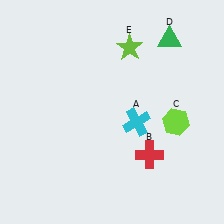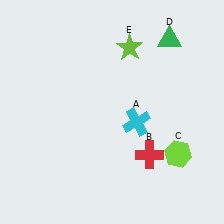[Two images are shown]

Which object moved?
The lime hexagon (C) moved down.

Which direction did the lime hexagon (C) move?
The lime hexagon (C) moved down.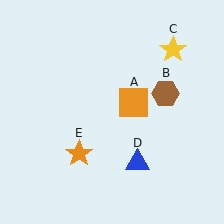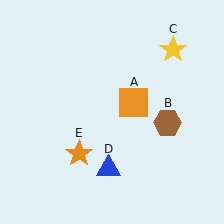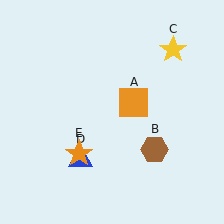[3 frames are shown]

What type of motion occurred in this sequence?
The brown hexagon (object B), blue triangle (object D) rotated clockwise around the center of the scene.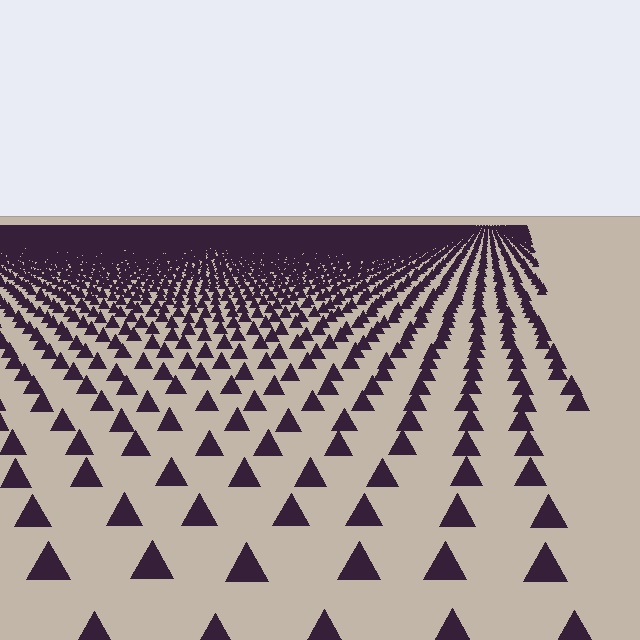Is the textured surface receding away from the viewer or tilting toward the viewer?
The surface is receding away from the viewer. Texture elements get smaller and denser toward the top.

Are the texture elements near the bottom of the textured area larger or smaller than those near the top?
Larger. Near the bottom, elements are closer to the viewer and appear at a bigger on-screen size.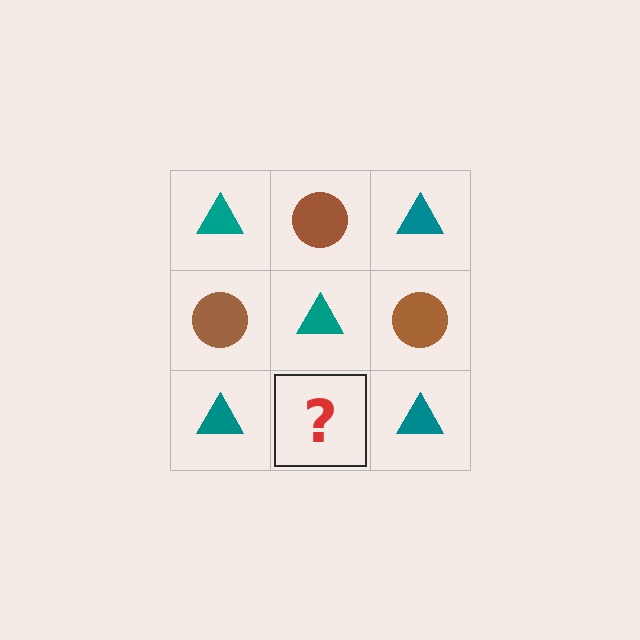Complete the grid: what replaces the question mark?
The question mark should be replaced with a brown circle.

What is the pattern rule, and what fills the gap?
The rule is that it alternates teal triangle and brown circle in a checkerboard pattern. The gap should be filled with a brown circle.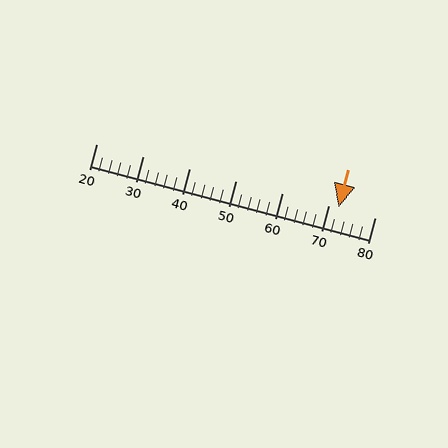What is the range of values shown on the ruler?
The ruler shows values from 20 to 80.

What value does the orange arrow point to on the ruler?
The orange arrow points to approximately 72.